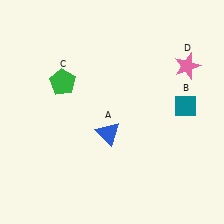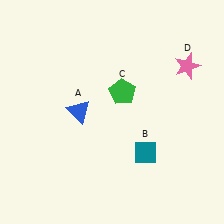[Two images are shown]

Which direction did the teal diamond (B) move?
The teal diamond (B) moved down.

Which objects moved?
The objects that moved are: the blue triangle (A), the teal diamond (B), the green pentagon (C).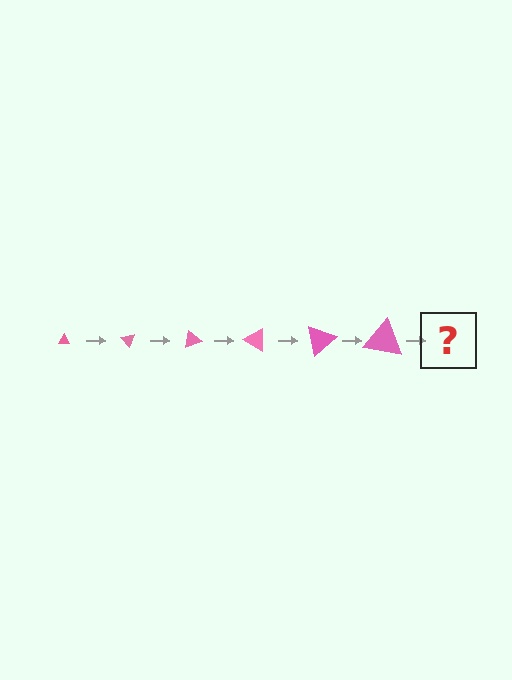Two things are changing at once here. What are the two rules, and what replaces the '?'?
The two rules are that the triangle grows larger each step and it rotates 50 degrees each step. The '?' should be a triangle, larger than the previous one and rotated 300 degrees from the start.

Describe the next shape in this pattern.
It should be a triangle, larger than the previous one and rotated 300 degrees from the start.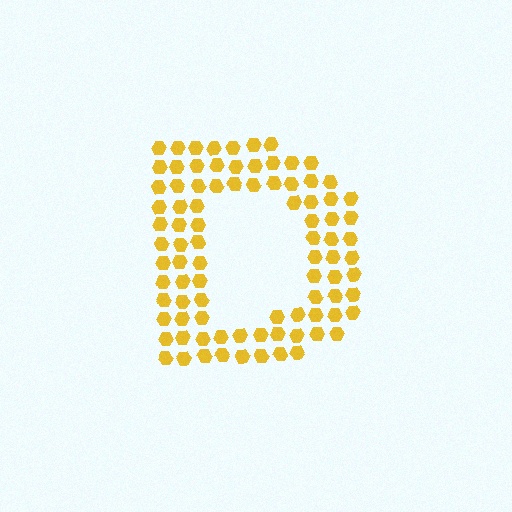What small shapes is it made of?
It is made of small hexagons.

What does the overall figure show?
The overall figure shows the letter D.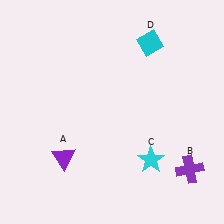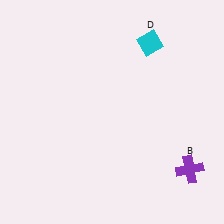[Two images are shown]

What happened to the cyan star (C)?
The cyan star (C) was removed in Image 2. It was in the bottom-right area of Image 1.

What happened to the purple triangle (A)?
The purple triangle (A) was removed in Image 2. It was in the bottom-left area of Image 1.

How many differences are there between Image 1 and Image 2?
There are 2 differences between the two images.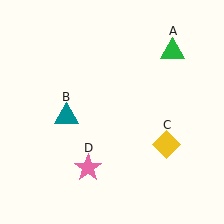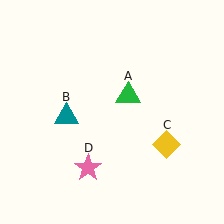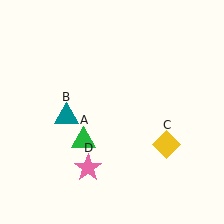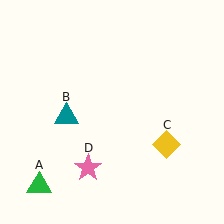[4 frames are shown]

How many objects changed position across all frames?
1 object changed position: green triangle (object A).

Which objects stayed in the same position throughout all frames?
Teal triangle (object B) and yellow diamond (object C) and pink star (object D) remained stationary.